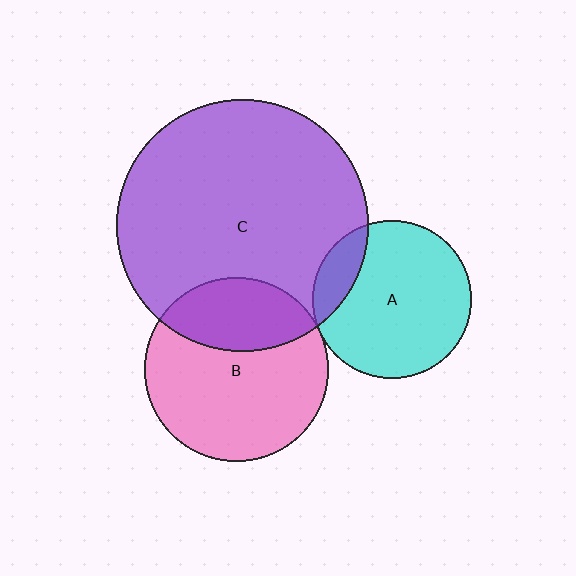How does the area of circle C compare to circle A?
Approximately 2.5 times.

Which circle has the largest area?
Circle C (purple).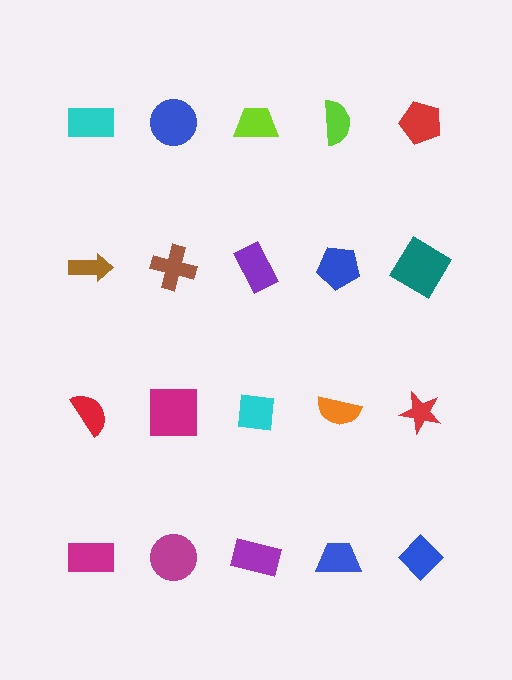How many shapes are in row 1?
5 shapes.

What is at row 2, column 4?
A blue pentagon.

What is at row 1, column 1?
A cyan rectangle.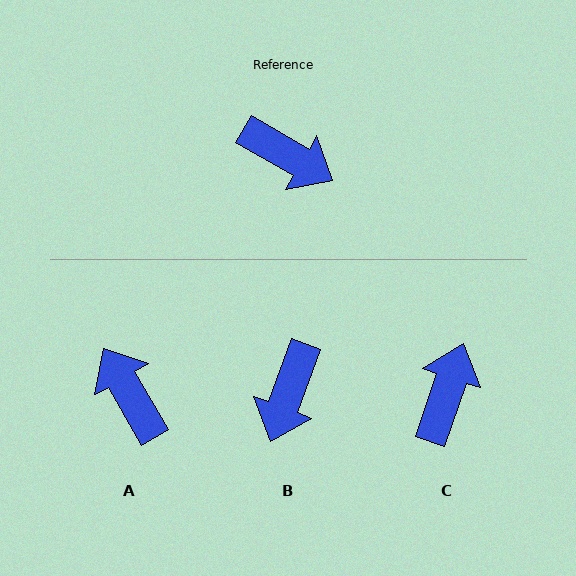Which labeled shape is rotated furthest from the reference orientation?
A, about 150 degrees away.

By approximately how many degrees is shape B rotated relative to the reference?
Approximately 80 degrees clockwise.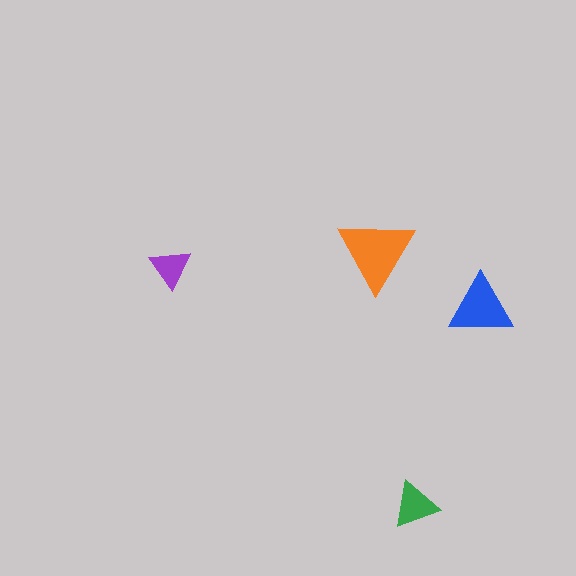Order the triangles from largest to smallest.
the orange one, the blue one, the green one, the purple one.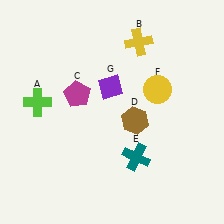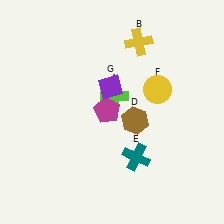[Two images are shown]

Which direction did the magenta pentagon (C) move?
The magenta pentagon (C) moved right.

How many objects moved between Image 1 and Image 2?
2 objects moved between the two images.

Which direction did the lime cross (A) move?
The lime cross (A) moved right.